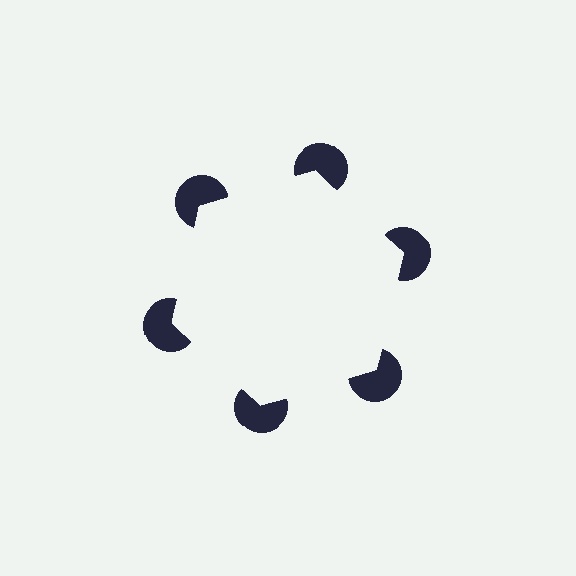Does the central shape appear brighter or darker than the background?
It typically appears slightly brighter than the background, even though no actual brightness change is drawn.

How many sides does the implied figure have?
6 sides.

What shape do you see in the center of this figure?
An illusory hexagon — its edges are inferred from the aligned wedge cuts in the pac-man discs, not physically drawn.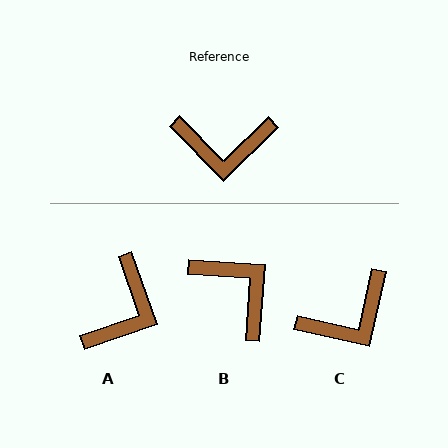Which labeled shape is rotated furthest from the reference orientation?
B, about 132 degrees away.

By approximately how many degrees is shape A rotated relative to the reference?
Approximately 64 degrees counter-clockwise.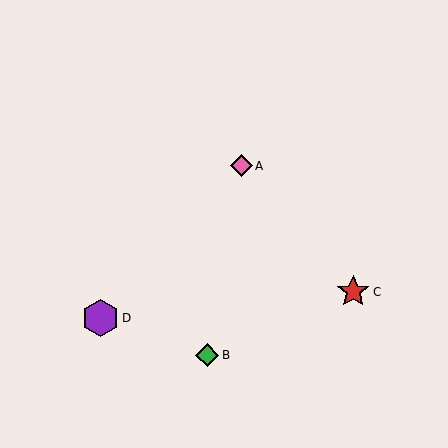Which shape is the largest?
The purple hexagon (labeled D) is the largest.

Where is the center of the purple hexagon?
The center of the purple hexagon is at (100, 318).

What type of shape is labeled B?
Shape B is a green diamond.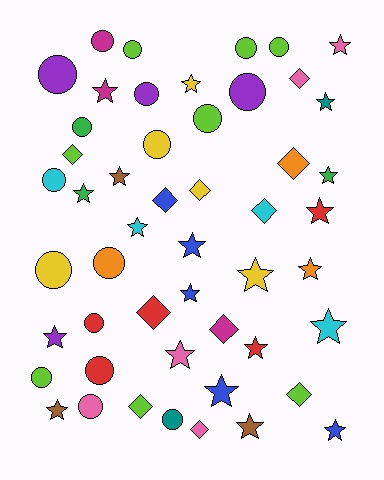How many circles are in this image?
There are 18 circles.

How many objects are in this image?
There are 50 objects.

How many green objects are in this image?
There are 3 green objects.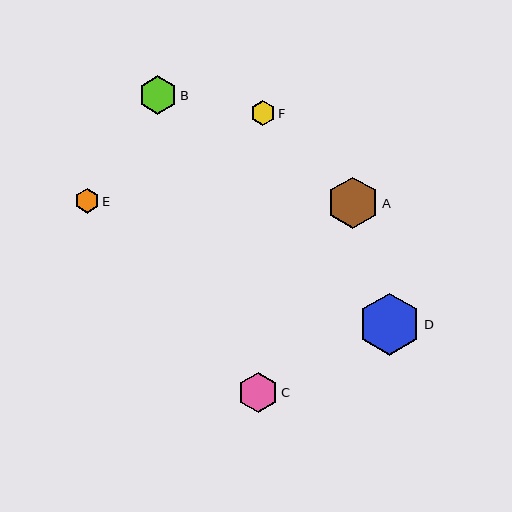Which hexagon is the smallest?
Hexagon E is the smallest with a size of approximately 25 pixels.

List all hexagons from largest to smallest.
From largest to smallest: D, A, C, B, F, E.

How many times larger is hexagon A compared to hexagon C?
Hexagon A is approximately 1.3 times the size of hexagon C.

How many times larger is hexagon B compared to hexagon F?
Hexagon B is approximately 1.6 times the size of hexagon F.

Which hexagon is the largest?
Hexagon D is the largest with a size of approximately 62 pixels.